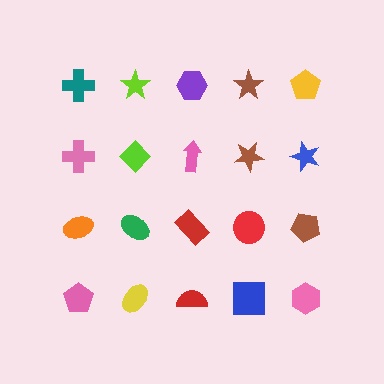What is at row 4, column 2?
A yellow ellipse.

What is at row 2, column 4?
A brown star.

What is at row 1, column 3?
A purple hexagon.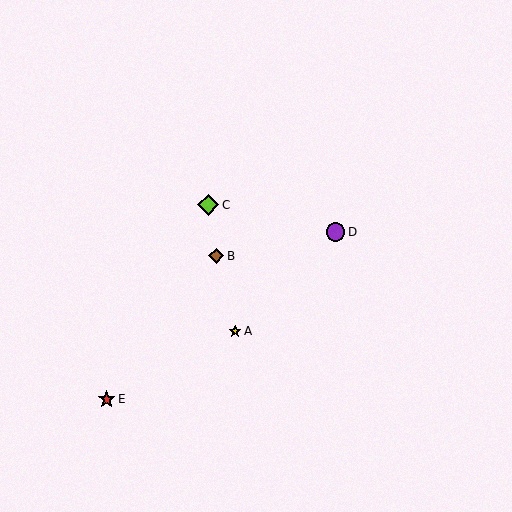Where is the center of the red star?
The center of the red star is at (107, 399).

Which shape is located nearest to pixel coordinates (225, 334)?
The yellow star (labeled A) at (235, 331) is nearest to that location.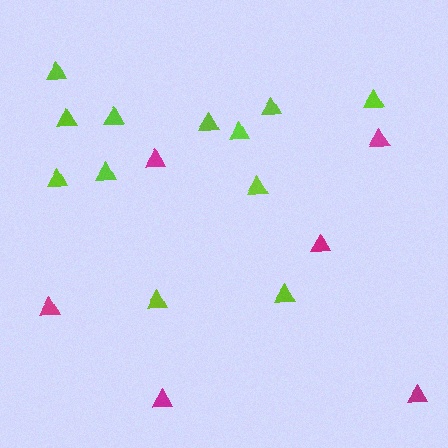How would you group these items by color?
There are 2 groups: one group of magenta triangles (6) and one group of lime triangles (12).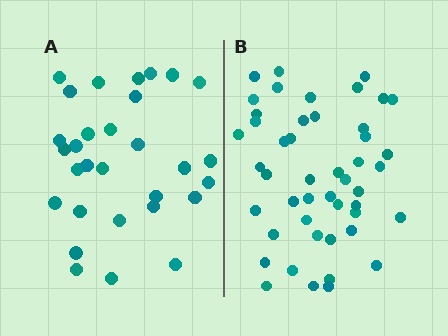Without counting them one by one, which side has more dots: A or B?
Region B (the right region) has more dots.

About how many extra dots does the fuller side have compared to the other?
Region B has approximately 15 more dots than region A.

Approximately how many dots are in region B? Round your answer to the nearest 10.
About 50 dots. (The exact count is 47, which rounds to 50.)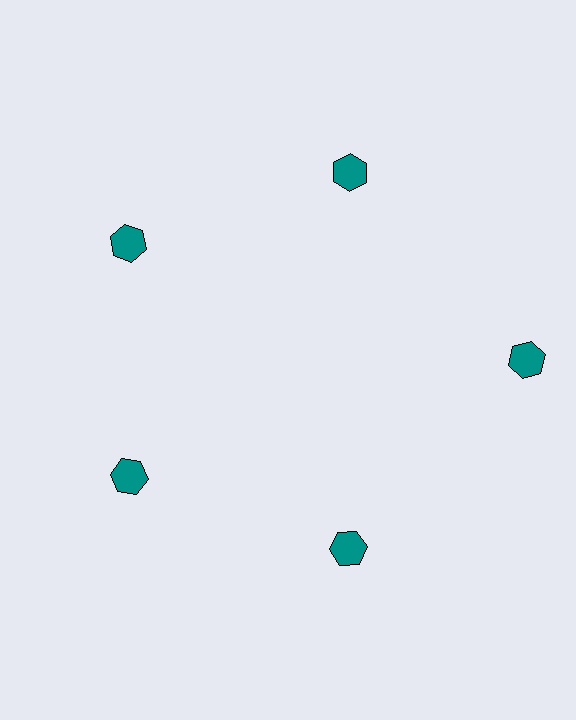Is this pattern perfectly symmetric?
No. The 5 teal hexagons are arranged in a ring, but one element near the 3 o'clock position is pushed outward from the center, breaking the 5-fold rotational symmetry.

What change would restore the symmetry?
The symmetry would be restored by moving it inward, back onto the ring so that all 5 hexagons sit at equal angles and equal distance from the center.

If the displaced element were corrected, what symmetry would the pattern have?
It would have 5-fold rotational symmetry — the pattern would map onto itself every 72 degrees.